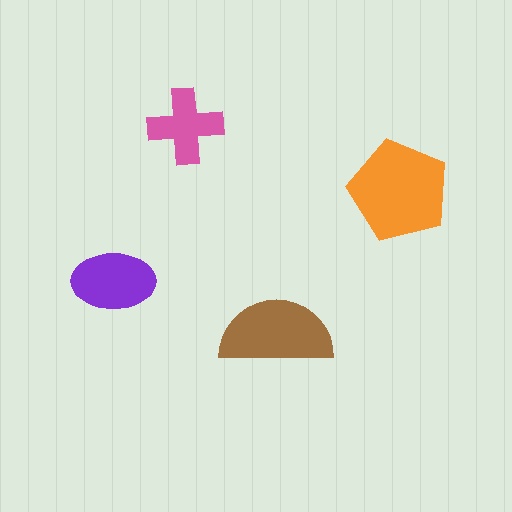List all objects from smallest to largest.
The pink cross, the purple ellipse, the brown semicircle, the orange pentagon.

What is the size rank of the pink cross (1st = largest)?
4th.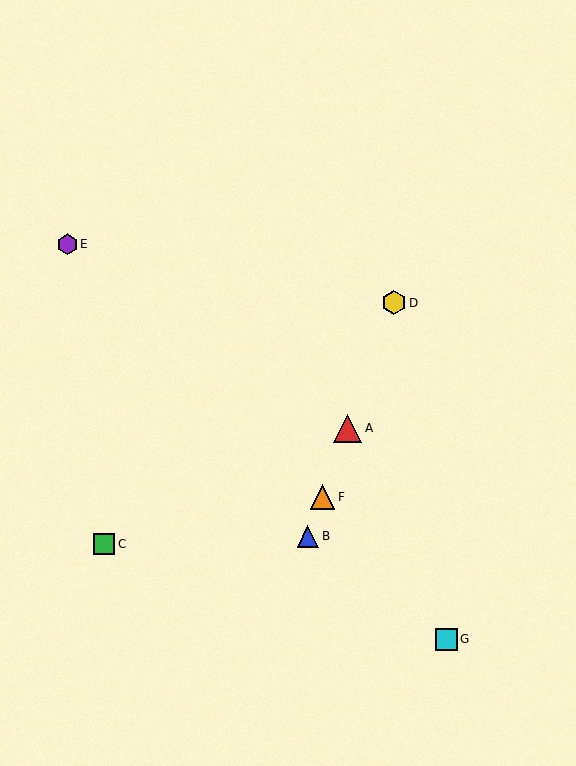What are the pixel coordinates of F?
Object F is at (322, 497).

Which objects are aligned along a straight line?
Objects A, B, D, F are aligned along a straight line.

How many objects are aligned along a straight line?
4 objects (A, B, D, F) are aligned along a straight line.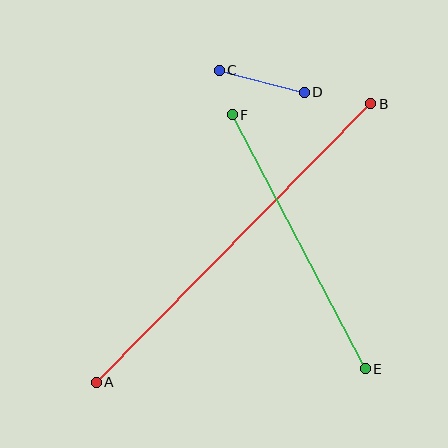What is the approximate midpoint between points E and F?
The midpoint is at approximately (299, 242) pixels.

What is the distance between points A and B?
The distance is approximately 391 pixels.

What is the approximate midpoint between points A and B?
The midpoint is at approximately (234, 243) pixels.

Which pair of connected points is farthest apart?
Points A and B are farthest apart.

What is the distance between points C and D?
The distance is approximately 88 pixels.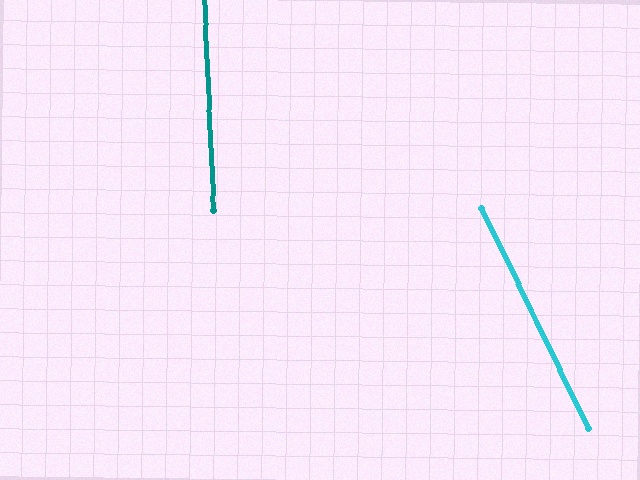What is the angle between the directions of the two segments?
Approximately 23 degrees.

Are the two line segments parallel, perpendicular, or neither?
Neither parallel nor perpendicular — they differ by about 23°.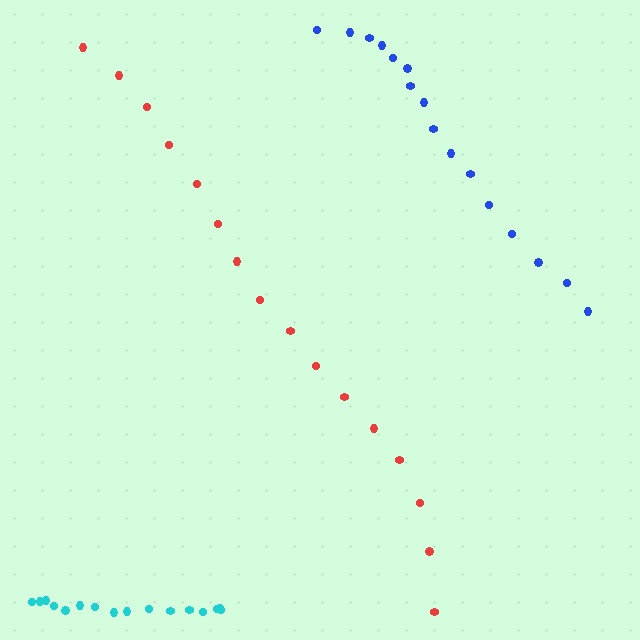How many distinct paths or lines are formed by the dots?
There are 3 distinct paths.